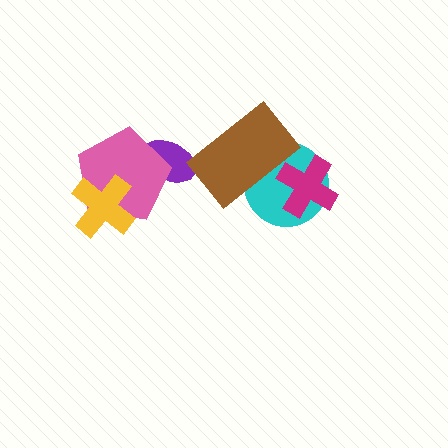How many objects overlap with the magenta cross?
2 objects overlap with the magenta cross.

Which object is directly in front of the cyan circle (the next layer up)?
The magenta cross is directly in front of the cyan circle.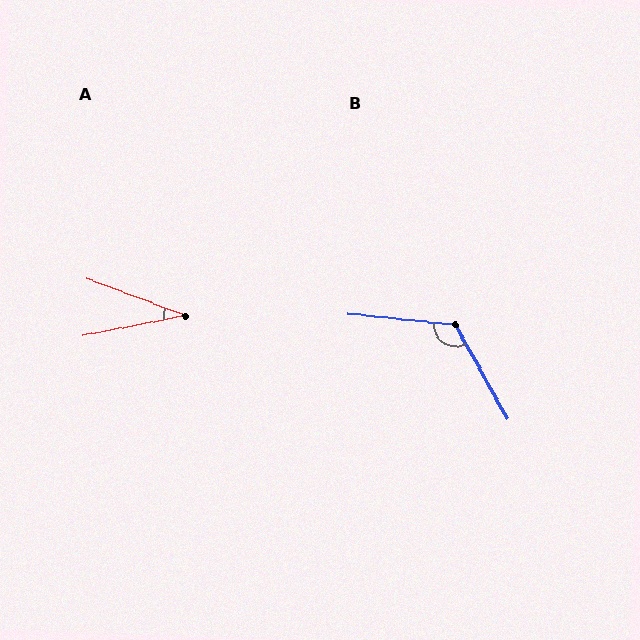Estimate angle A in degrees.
Approximately 32 degrees.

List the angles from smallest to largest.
A (32°), B (125°).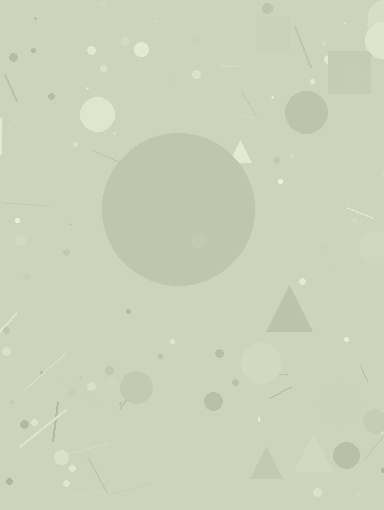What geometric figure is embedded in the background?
A circle is embedded in the background.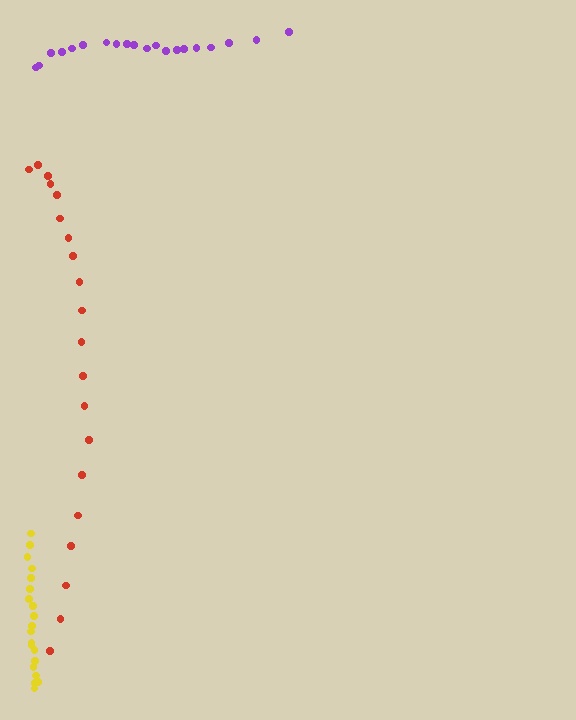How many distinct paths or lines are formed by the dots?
There are 3 distinct paths.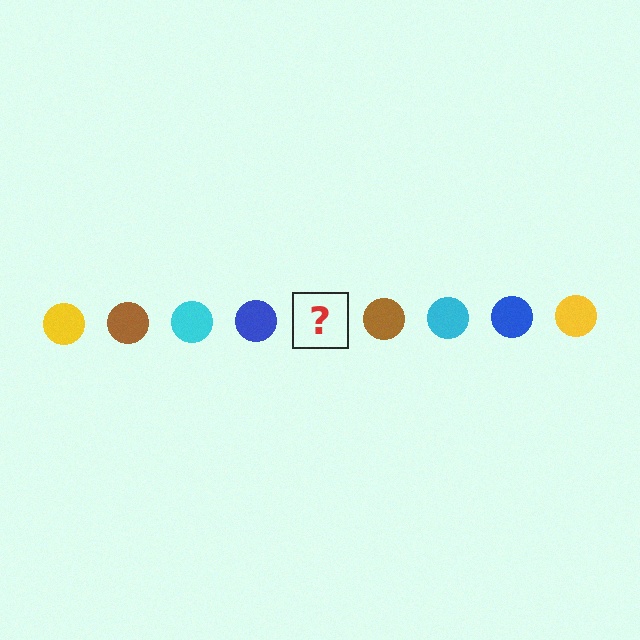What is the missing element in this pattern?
The missing element is a yellow circle.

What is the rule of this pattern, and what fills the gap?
The rule is that the pattern cycles through yellow, brown, cyan, blue circles. The gap should be filled with a yellow circle.